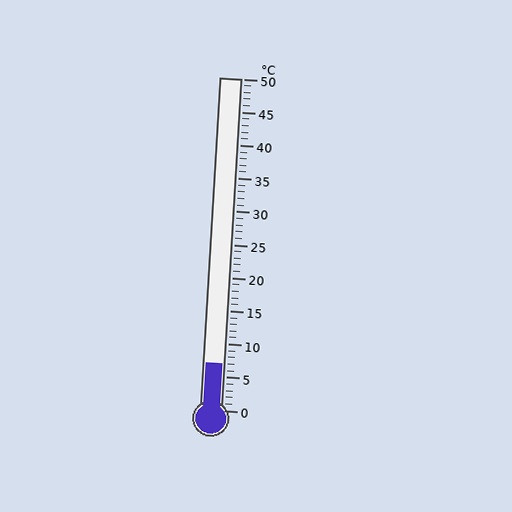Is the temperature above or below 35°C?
The temperature is below 35°C.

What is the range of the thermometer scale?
The thermometer scale ranges from 0°C to 50°C.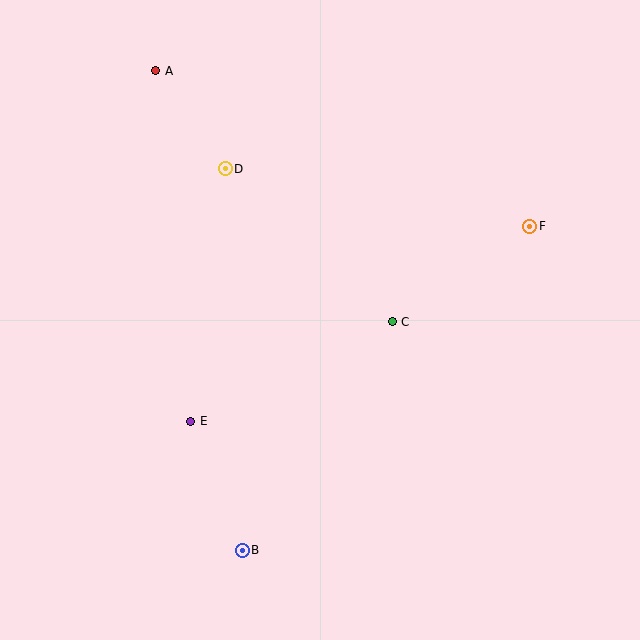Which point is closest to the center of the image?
Point C at (392, 322) is closest to the center.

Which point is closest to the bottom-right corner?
Point C is closest to the bottom-right corner.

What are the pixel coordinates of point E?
Point E is at (190, 421).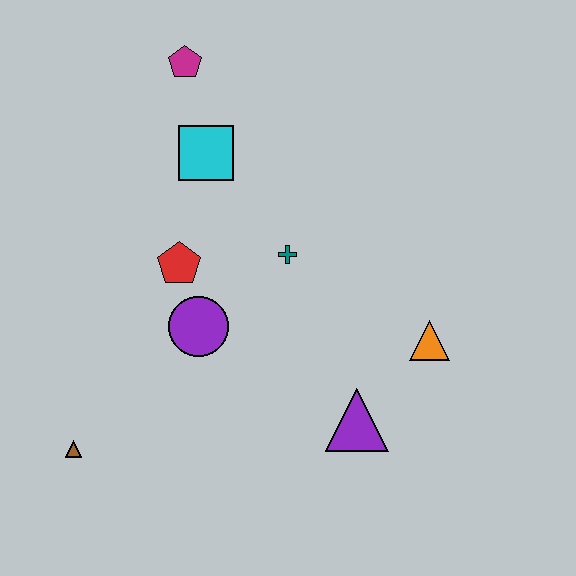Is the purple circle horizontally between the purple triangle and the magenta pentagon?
Yes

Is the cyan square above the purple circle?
Yes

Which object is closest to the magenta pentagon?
The cyan square is closest to the magenta pentagon.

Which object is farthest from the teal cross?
The brown triangle is farthest from the teal cross.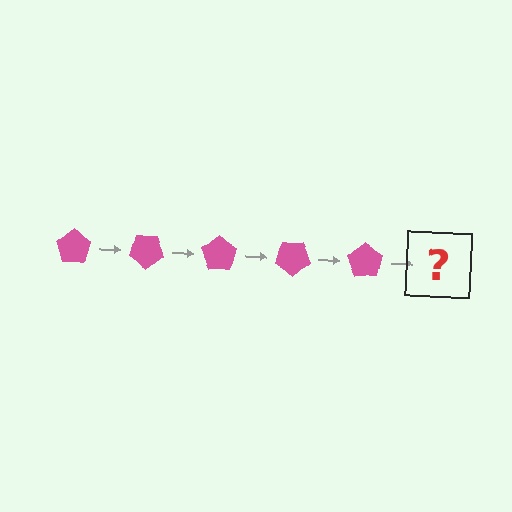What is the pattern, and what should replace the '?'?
The pattern is that the pentagon rotates 35 degrees each step. The '?' should be a pink pentagon rotated 175 degrees.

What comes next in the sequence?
The next element should be a pink pentagon rotated 175 degrees.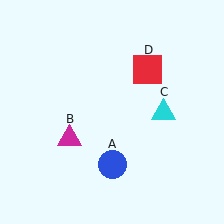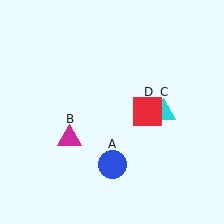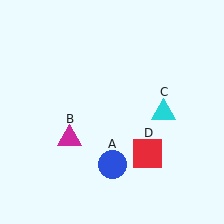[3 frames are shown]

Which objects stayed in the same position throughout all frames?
Blue circle (object A) and magenta triangle (object B) and cyan triangle (object C) remained stationary.